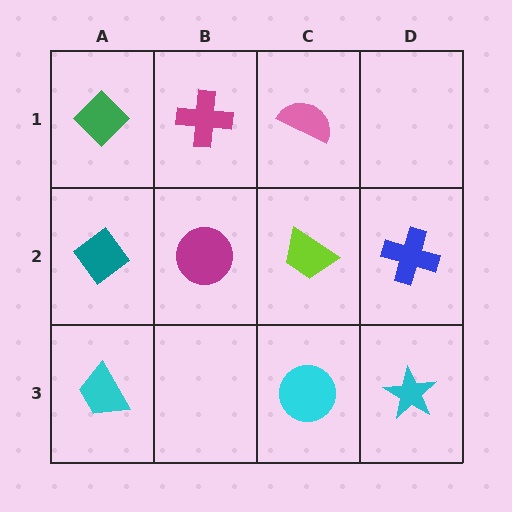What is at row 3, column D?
A cyan star.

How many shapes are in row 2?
4 shapes.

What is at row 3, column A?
A cyan trapezoid.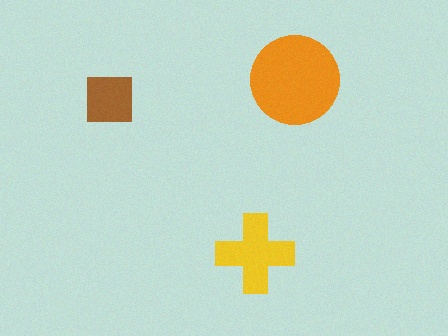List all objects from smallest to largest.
The brown square, the yellow cross, the orange circle.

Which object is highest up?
The orange circle is topmost.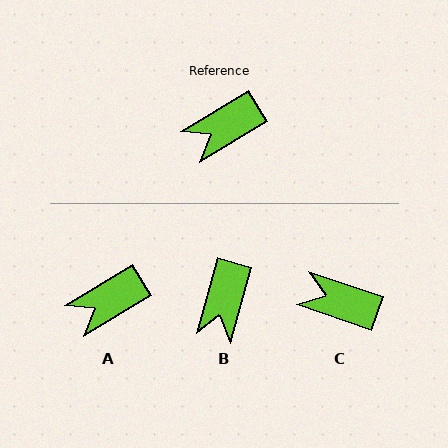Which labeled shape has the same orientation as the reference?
A.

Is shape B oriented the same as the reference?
No, it is off by about 43 degrees.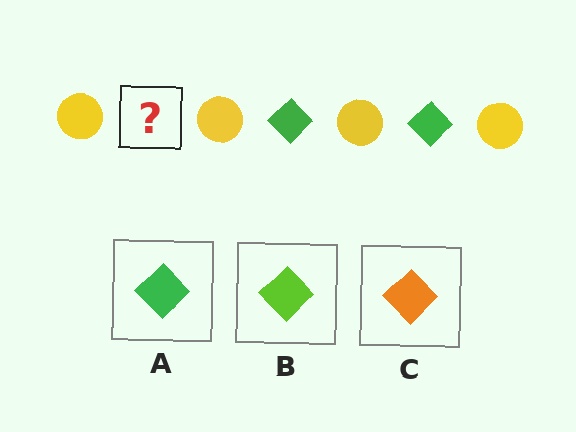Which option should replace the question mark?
Option A.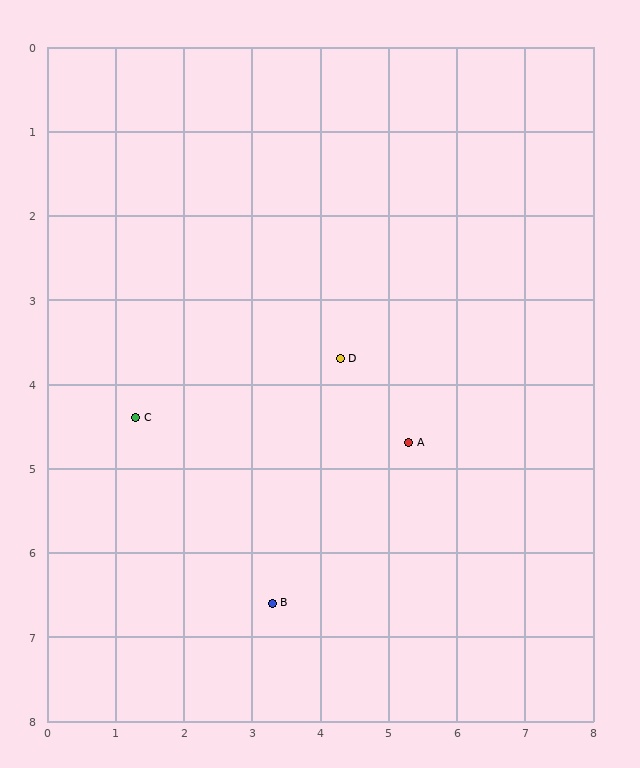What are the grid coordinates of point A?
Point A is at approximately (5.3, 4.7).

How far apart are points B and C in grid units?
Points B and C are about 3.0 grid units apart.